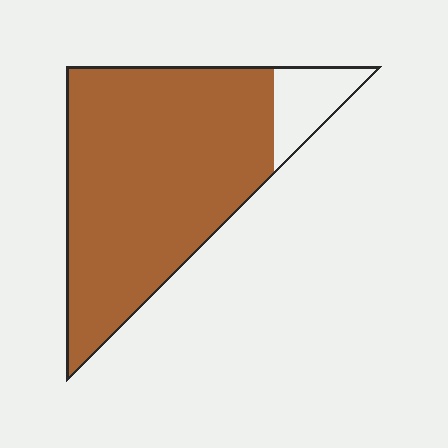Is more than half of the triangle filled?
Yes.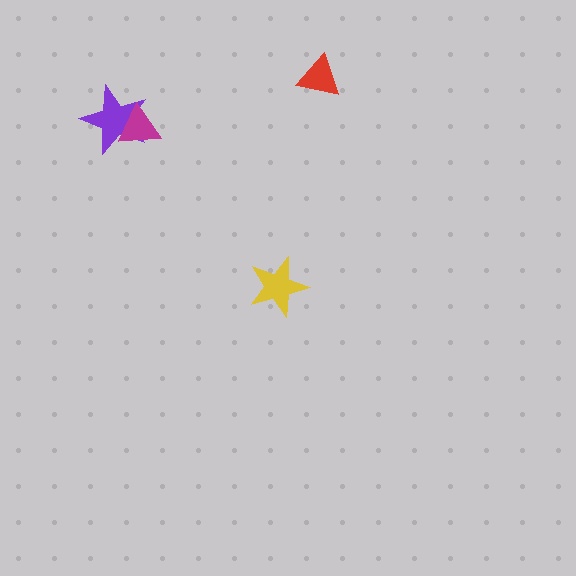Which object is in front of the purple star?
The magenta triangle is in front of the purple star.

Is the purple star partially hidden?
Yes, it is partially covered by another shape.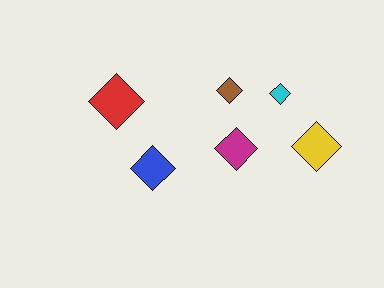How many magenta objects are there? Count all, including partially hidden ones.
There is 1 magenta object.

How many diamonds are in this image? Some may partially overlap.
There are 6 diamonds.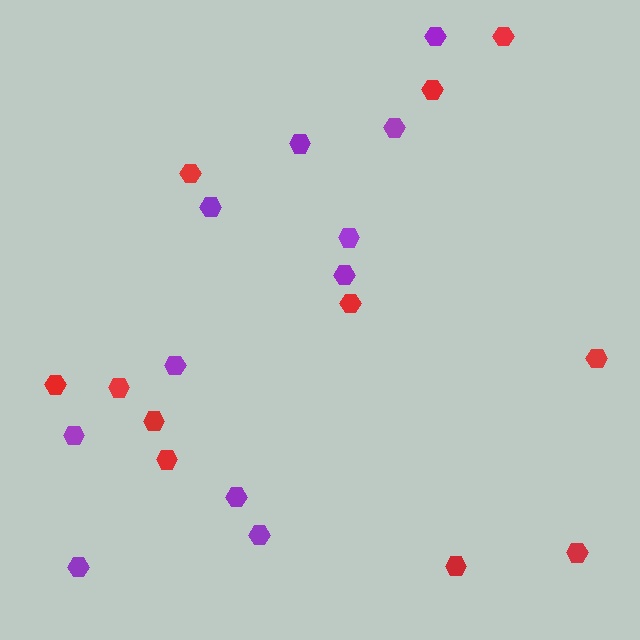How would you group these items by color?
There are 2 groups: one group of red hexagons (11) and one group of purple hexagons (11).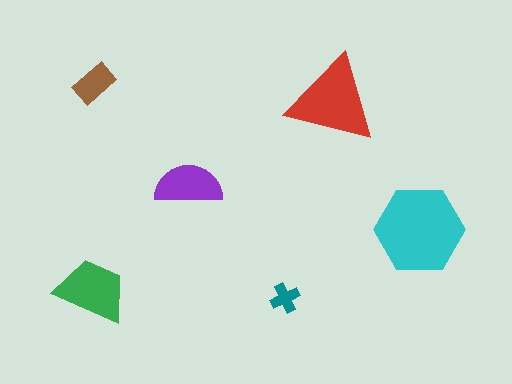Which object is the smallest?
The teal cross.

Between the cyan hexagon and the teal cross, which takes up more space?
The cyan hexagon.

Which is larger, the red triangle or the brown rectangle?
The red triangle.